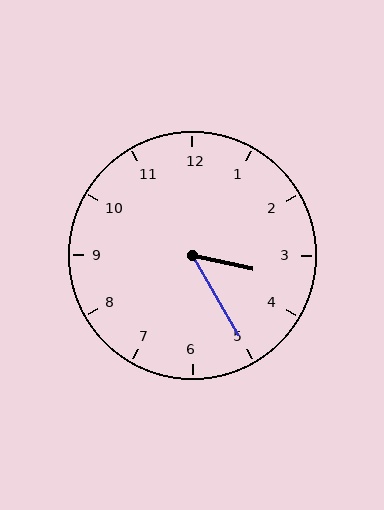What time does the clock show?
3:25.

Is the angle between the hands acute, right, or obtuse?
It is acute.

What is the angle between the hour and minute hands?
Approximately 48 degrees.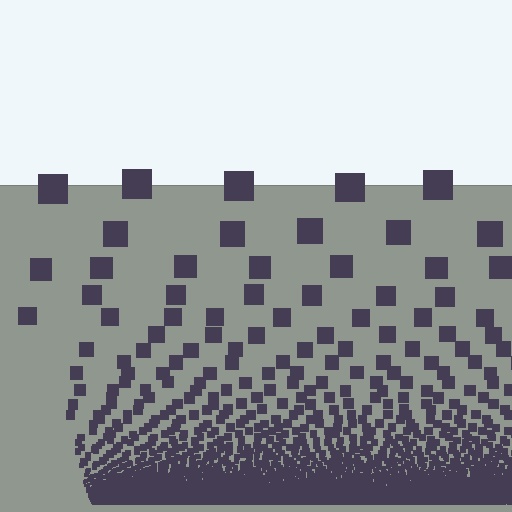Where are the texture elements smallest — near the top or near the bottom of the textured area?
Near the bottom.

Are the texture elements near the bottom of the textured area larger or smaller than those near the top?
Smaller. The gradient is inverted — elements near the bottom are smaller and denser.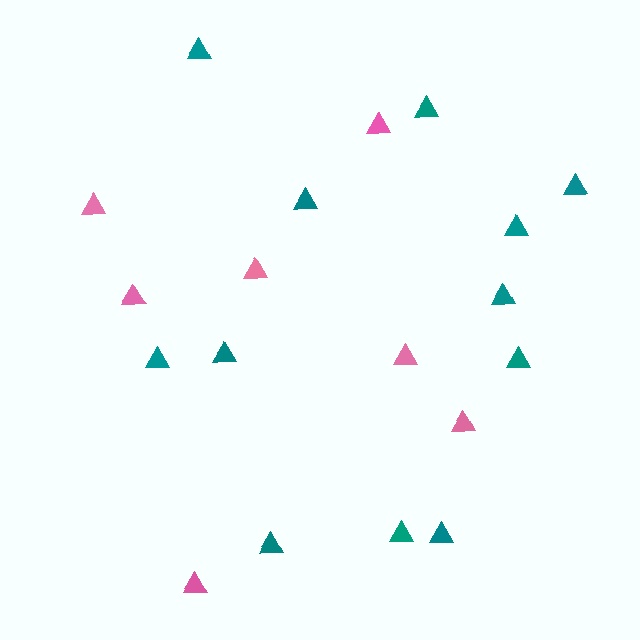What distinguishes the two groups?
There are 2 groups: one group of teal triangles (12) and one group of pink triangles (7).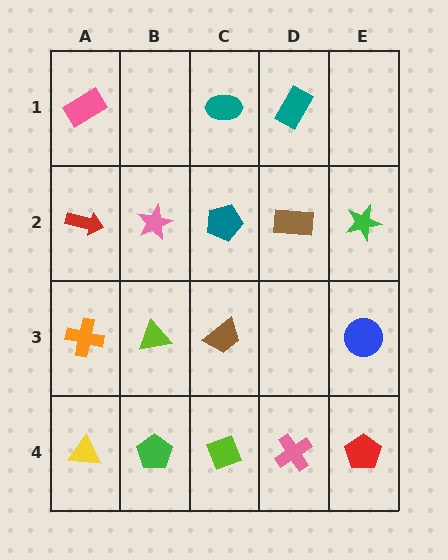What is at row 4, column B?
A green pentagon.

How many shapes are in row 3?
4 shapes.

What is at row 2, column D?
A brown rectangle.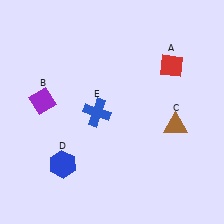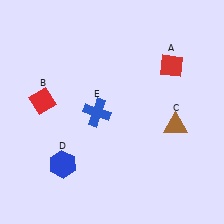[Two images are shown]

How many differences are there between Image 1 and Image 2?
There is 1 difference between the two images.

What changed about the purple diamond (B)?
In Image 1, B is purple. In Image 2, it changed to red.